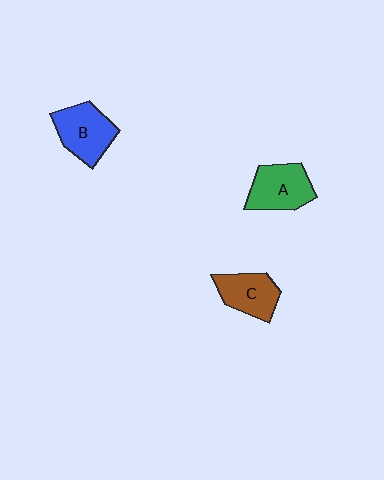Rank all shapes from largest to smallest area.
From largest to smallest: B (blue), A (green), C (brown).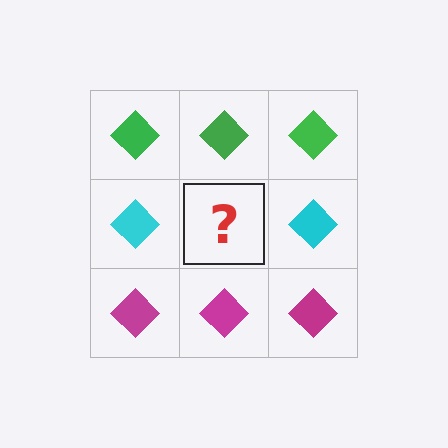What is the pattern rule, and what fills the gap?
The rule is that each row has a consistent color. The gap should be filled with a cyan diamond.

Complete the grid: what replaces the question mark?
The question mark should be replaced with a cyan diamond.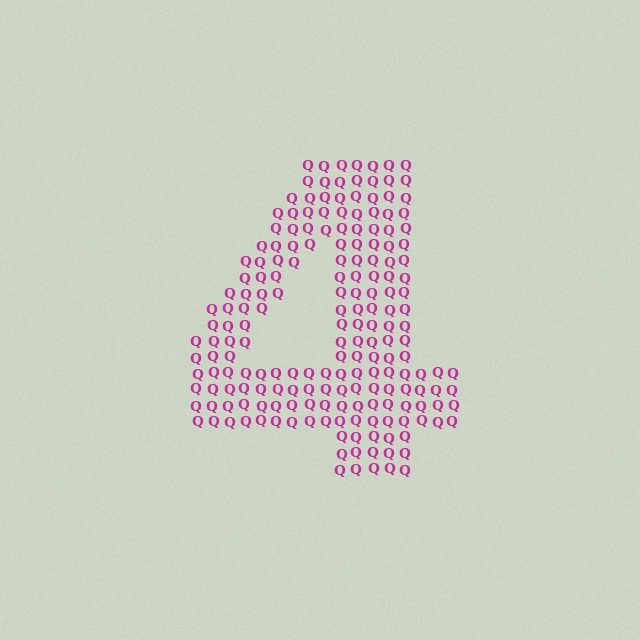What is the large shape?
The large shape is the digit 4.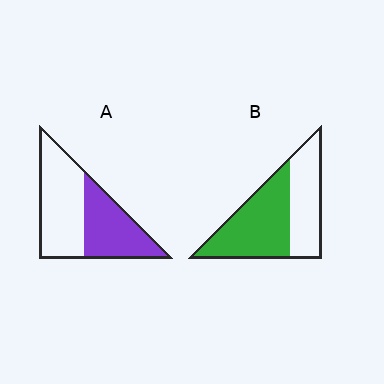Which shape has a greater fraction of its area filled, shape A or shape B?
Shape B.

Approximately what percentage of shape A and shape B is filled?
A is approximately 45% and B is approximately 60%.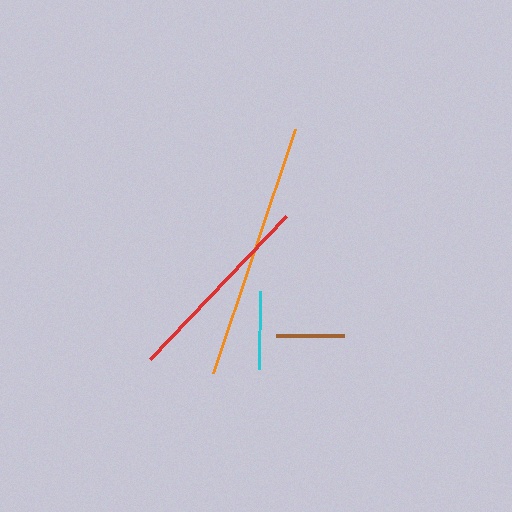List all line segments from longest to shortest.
From longest to shortest: orange, red, cyan, brown.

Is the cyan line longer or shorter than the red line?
The red line is longer than the cyan line.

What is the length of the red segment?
The red segment is approximately 198 pixels long.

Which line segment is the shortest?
The brown line is the shortest at approximately 68 pixels.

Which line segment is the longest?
The orange line is the longest at approximately 258 pixels.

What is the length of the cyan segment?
The cyan segment is approximately 78 pixels long.